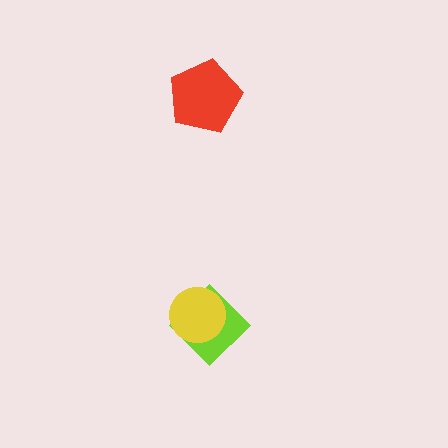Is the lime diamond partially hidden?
Yes, it is partially covered by another shape.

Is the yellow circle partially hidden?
No, no other shape covers it.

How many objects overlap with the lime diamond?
1 object overlaps with the lime diamond.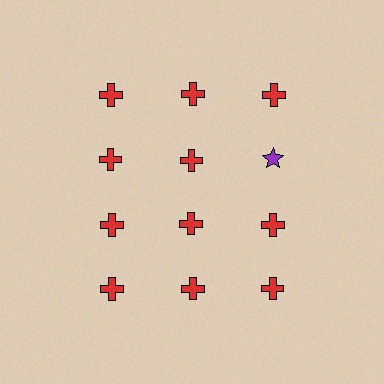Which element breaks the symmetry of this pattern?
The purple star in the second row, center column breaks the symmetry. All other shapes are red crosses.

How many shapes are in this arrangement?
There are 12 shapes arranged in a grid pattern.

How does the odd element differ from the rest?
It differs in both color (purple instead of red) and shape (star instead of cross).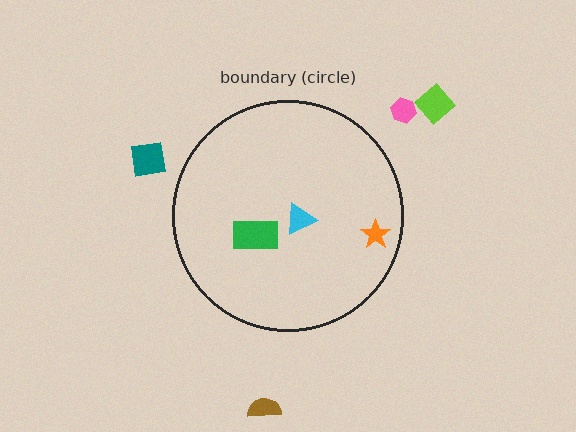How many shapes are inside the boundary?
3 inside, 4 outside.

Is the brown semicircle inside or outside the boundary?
Outside.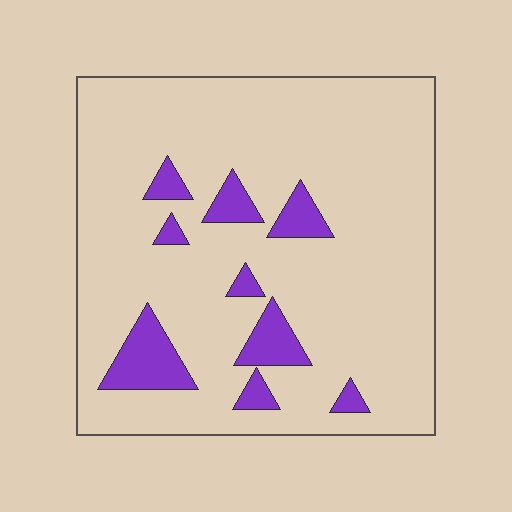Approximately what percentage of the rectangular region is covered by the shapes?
Approximately 10%.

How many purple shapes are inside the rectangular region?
9.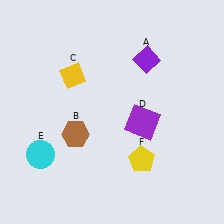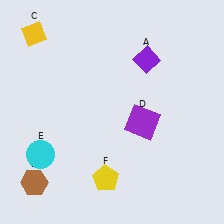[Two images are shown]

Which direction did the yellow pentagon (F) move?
The yellow pentagon (F) moved left.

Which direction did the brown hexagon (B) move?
The brown hexagon (B) moved down.